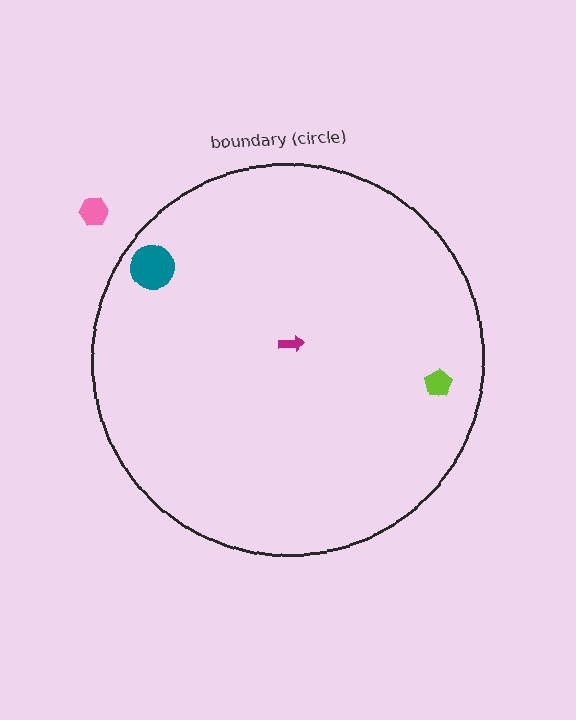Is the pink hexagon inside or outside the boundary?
Outside.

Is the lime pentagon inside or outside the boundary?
Inside.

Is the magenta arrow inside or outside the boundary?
Inside.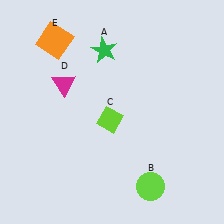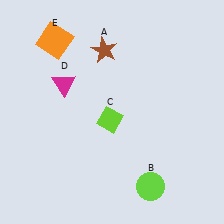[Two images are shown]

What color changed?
The star (A) changed from green in Image 1 to brown in Image 2.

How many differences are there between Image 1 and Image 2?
There is 1 difference between the two images.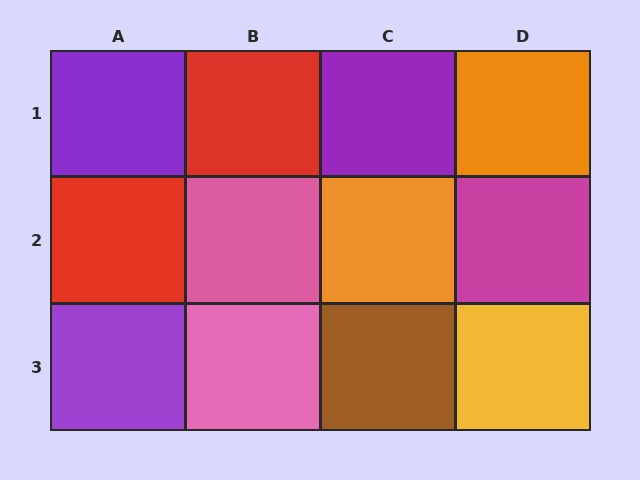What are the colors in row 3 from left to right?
Purple, pink, brown, yellow.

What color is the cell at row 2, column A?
Red.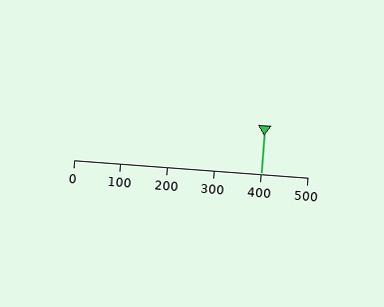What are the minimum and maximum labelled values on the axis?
The axis runs from 0 to 500.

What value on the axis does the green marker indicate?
The marker indicates approximately 400.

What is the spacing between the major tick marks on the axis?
The major ticks are spaced 100 apart.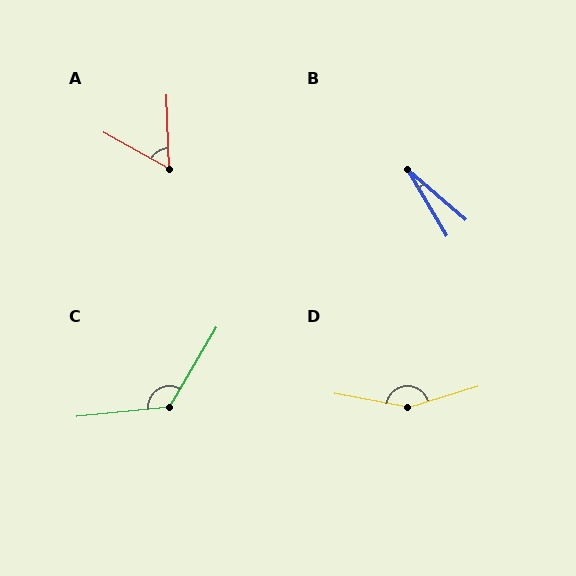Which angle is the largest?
D, at approximately 153 degrees.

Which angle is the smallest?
B, at approximately 19 degrees.